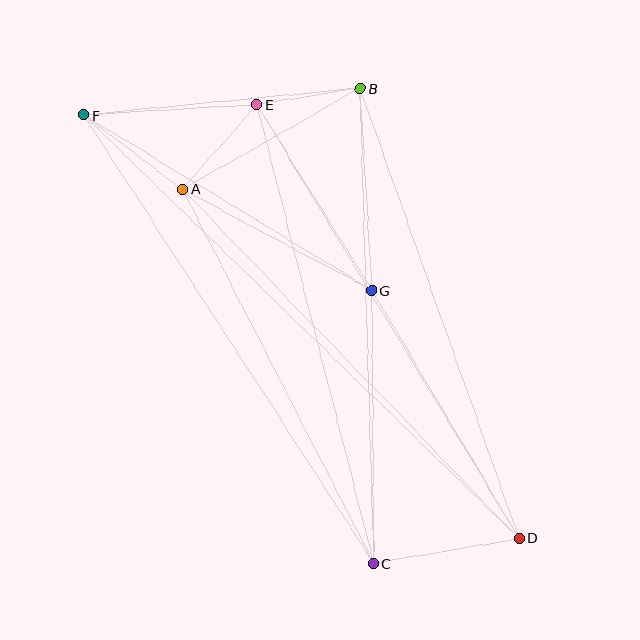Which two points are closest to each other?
Points B and E are closest to each other.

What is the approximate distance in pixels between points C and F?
The distance between C and F is approximately 534 pixels.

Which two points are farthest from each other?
Points D and F are farthest from each other.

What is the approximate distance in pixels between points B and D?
The distance between B and D is approximately 478 pixels.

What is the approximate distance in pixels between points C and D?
The distance between C and D is approximately 147 pixels.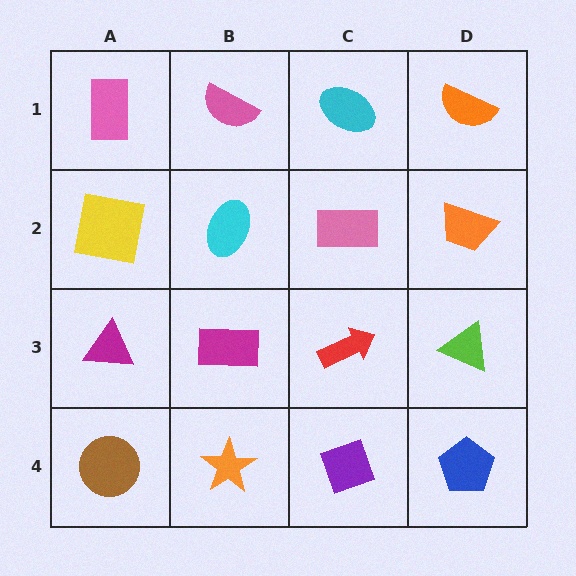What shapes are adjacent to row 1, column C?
A pink rectangle (row 2, column C), a pink semicircle (row 1, column B), an orange semicircle (row 1, column D).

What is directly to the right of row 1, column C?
An orange semicircle.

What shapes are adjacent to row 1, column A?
A yellow square (row 2, column A), a pink semicircle (row 1, column B).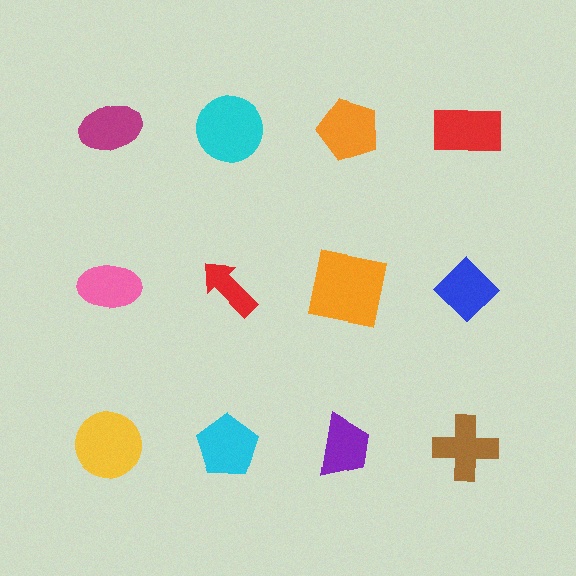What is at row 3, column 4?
A brown cross.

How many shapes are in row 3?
4 shapes.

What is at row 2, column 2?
A red arrow.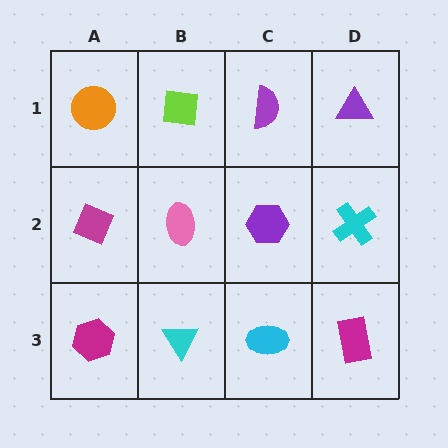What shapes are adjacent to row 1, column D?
A cyan cross (row 2, column D), a purple semicircle (row 1, column C).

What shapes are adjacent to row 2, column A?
An orange circle (row 1, column A), a magenta hexagon (row 3, column A), a pink ellipse (row 2, column B).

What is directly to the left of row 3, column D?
A cyan ellipse.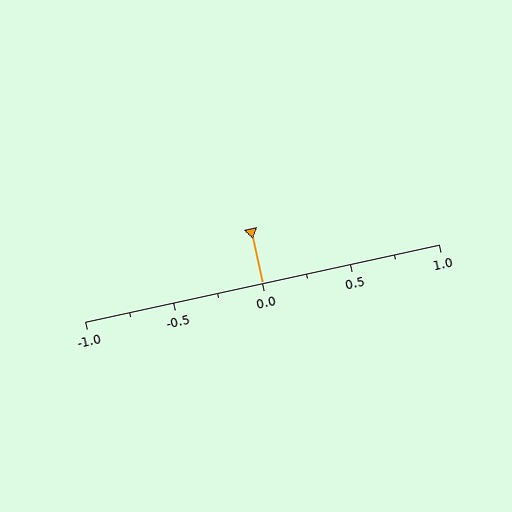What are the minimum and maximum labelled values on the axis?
The axis runs from -1.0 to 1.0.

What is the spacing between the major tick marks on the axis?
The major ticks are spaced 0.5 apart.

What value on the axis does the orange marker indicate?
The marker indicates approximately 0.